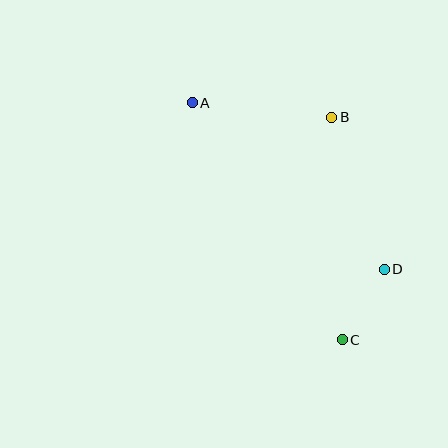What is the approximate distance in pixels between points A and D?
The distance between A and D is approximately 255 pixels.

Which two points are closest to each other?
Points C and D are closest to each other.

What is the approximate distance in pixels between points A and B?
The distance between A and B is approximately 140 pixels.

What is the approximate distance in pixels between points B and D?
The distance between B and D is approximately 161 pixels.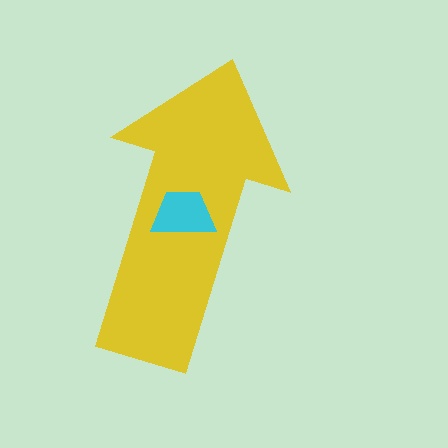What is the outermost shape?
The yellow arrow.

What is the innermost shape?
The cyan trapezoid.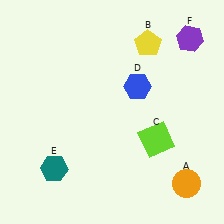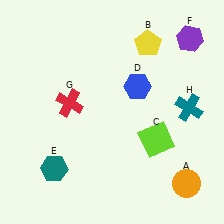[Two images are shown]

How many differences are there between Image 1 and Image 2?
There are 2 differences between the two images.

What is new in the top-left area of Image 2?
A red cross (G) was added in the top-left area of Image 2.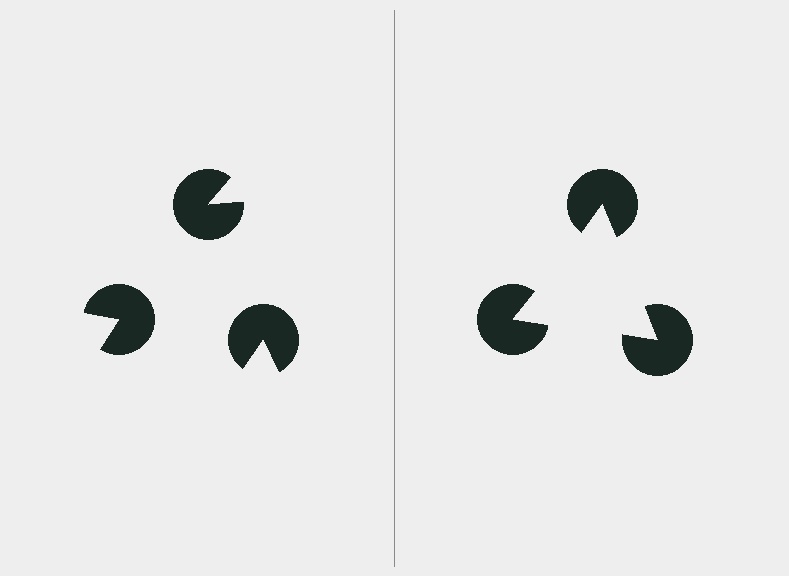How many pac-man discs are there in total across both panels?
6 — 3 on each side.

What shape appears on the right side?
An illusory triangle.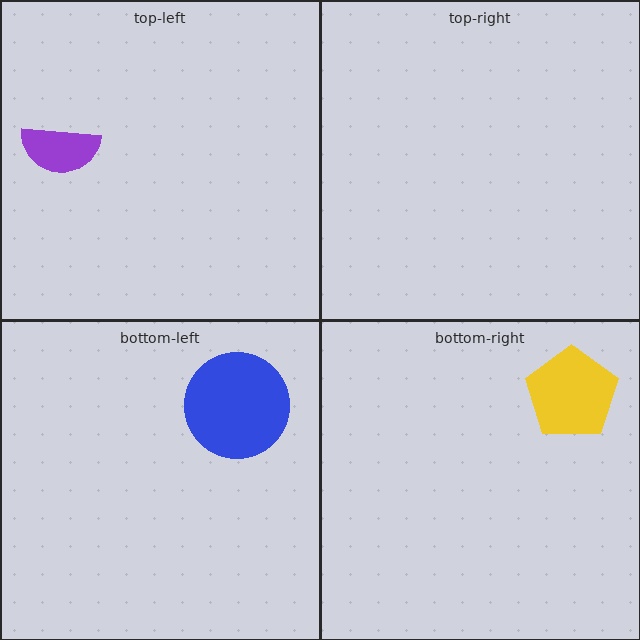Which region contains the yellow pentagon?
The bottom-right region.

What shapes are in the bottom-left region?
The blue circle.